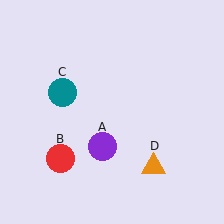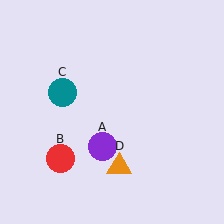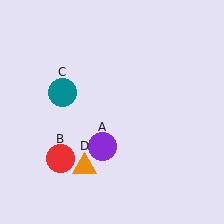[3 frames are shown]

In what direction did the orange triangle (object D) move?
The orange triangle (object D) moved left.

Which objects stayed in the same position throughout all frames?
Purple circle (object A) and red circle (object B) and teal circle (object C) remained stationary.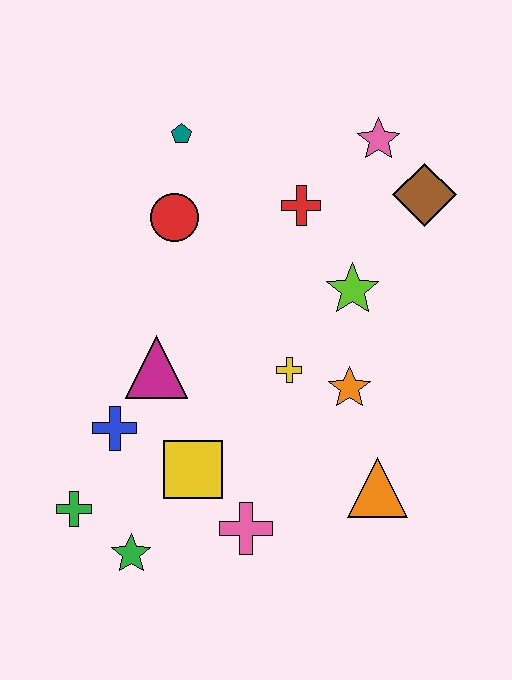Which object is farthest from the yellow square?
The pink star is farthest from the yellow square.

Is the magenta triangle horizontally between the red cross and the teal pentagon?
No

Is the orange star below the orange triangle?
No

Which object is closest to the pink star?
The brown diamond is closest to the pink star.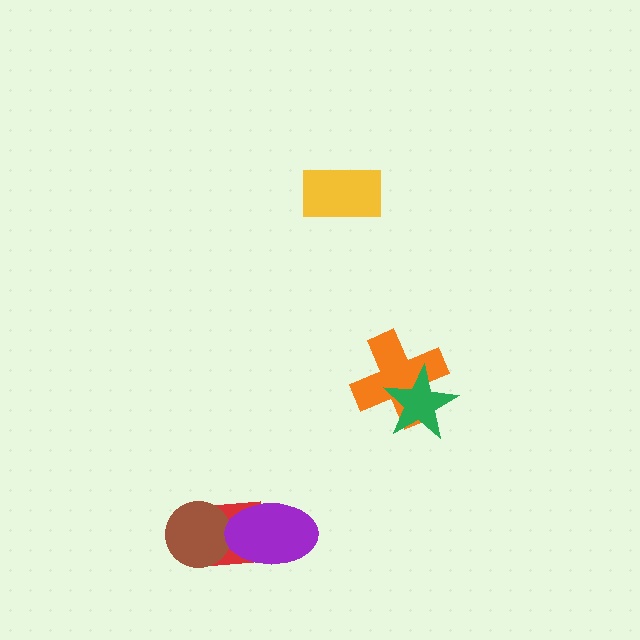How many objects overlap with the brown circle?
1 object overlaps with the brown circle.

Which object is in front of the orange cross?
The green star is in front of the orange cross.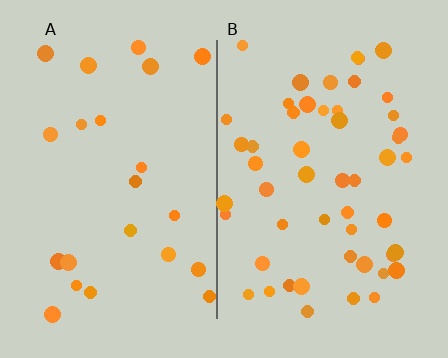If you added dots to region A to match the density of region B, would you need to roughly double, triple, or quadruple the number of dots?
Approximately double.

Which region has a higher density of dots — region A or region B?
B (the right).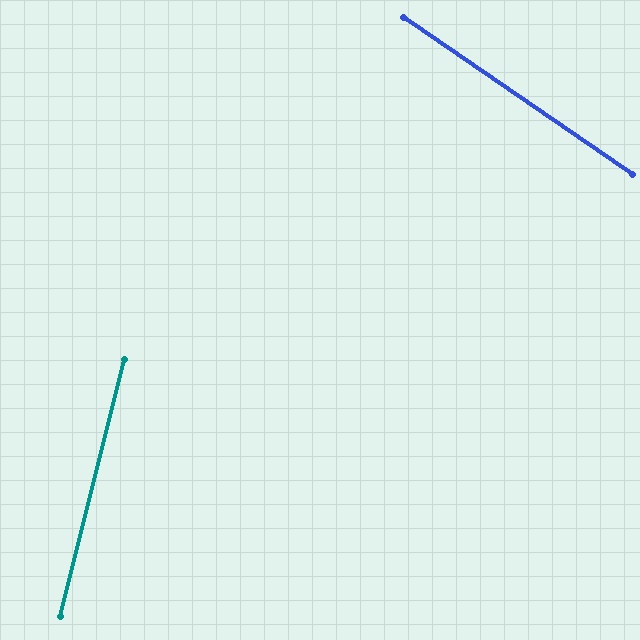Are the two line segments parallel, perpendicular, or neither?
Neither parallel nor perpendicular — they differ by about 70°.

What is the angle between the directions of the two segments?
Approximately 70 degrees.